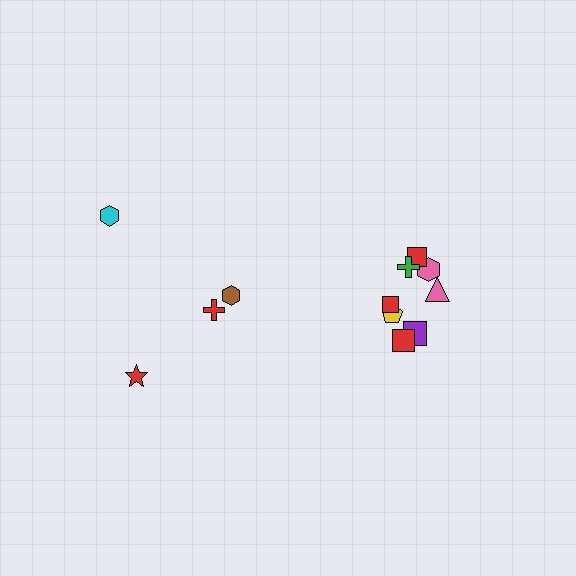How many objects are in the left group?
There are 4 objects.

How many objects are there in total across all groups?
There are 12 objects.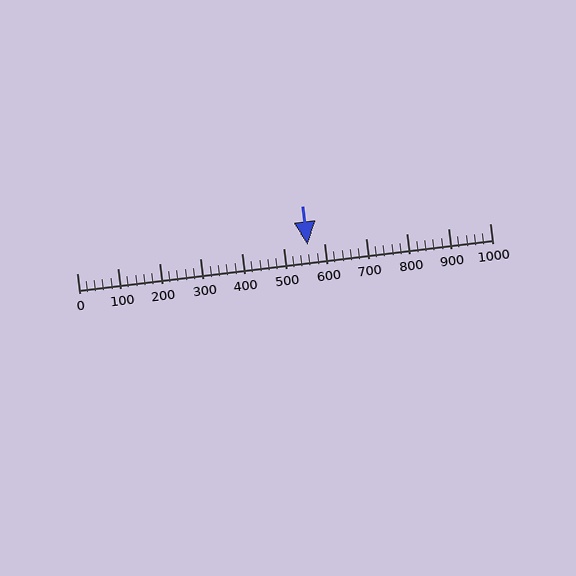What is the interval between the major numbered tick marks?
The major tick marks are spaced 100 units apart.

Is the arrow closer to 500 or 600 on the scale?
The arrow is closer to 600.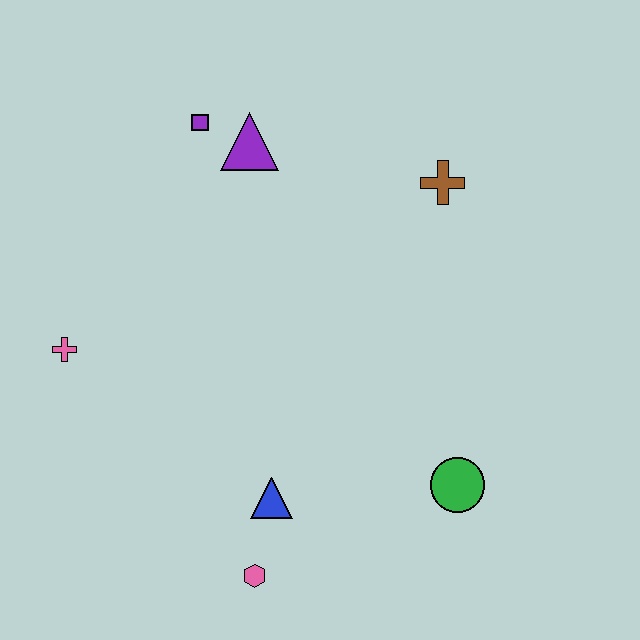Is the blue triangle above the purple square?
No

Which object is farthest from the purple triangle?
The pink hexagon is farthest from the purple triangle.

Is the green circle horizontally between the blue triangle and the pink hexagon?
No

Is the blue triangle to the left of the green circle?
Yes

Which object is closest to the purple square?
The purple triangle is closest to the purple square.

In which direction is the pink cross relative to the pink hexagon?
The pink cross is above the pink hexagon.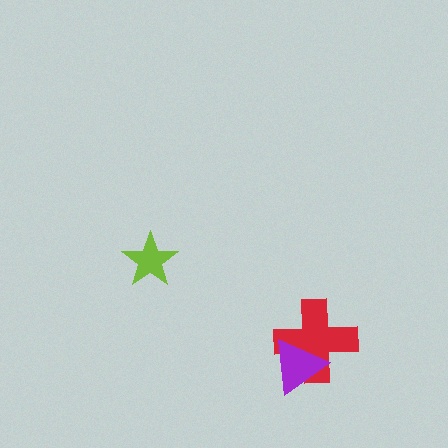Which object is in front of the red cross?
The purple triangle is in front of the red cross.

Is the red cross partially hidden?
Yes, it is partially covered by another shape.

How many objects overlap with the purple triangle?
1 object overlaps with the purple triangle.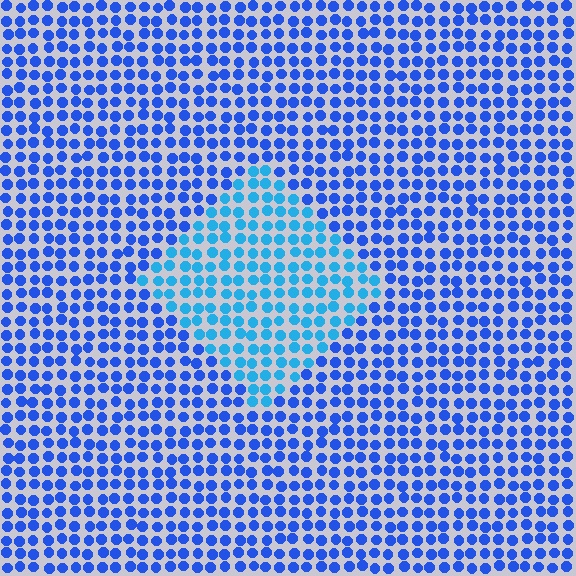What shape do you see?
I see a diamond.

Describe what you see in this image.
The image is filled with small blue elements in a uniform arrangement. A diamond-shaped region is visible where the elements are tinted to a slightly different hue, forming a subtle color boundary.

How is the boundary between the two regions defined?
The boundary is defined purely by a slight shift in hue (about 28 degrees). Spacing, size, and orientation are identical on both sides.